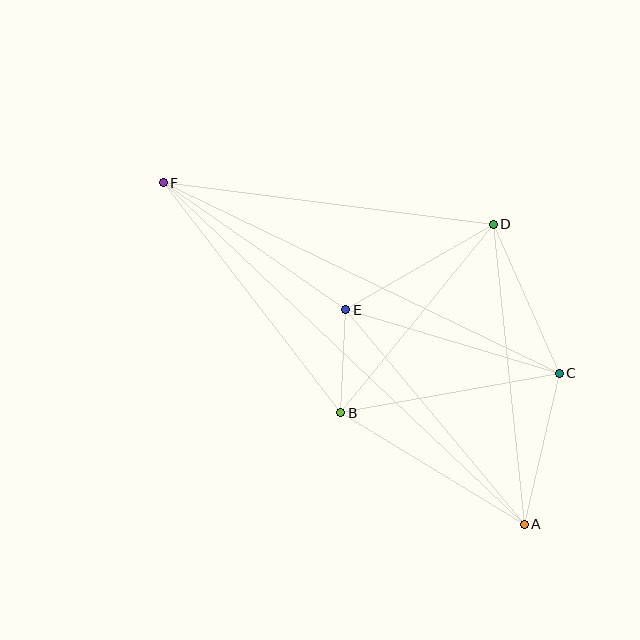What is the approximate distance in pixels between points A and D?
The distance between A and D is approximately 301 pixels.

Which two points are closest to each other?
Points B and E are closest to each other.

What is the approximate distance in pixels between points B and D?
The distance between B and D is approximately 242 pixels.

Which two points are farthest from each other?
Points A and F are farthest from each other.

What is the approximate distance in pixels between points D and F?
The distance between D and F is approximately 333 pixels.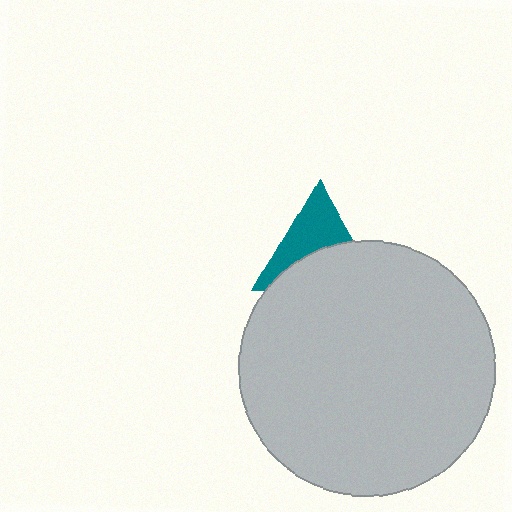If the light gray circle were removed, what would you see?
You would see the complete teal triangle.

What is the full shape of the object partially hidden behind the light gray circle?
The partially hidden object is a teal triangle.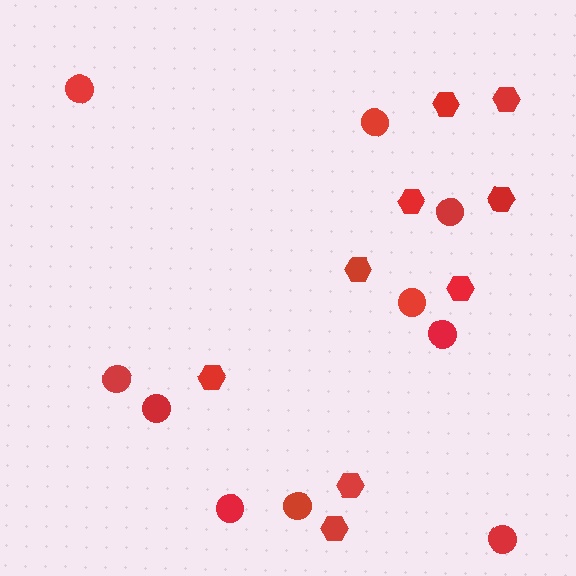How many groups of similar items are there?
There are 2 groups: one group of circles (10) and one group of hexagons (9).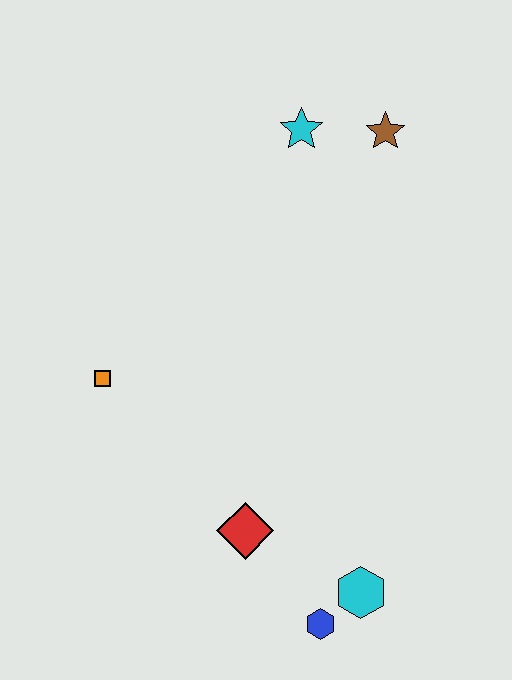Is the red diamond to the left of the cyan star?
Yes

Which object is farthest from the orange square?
The brown star is farthest from the orange square.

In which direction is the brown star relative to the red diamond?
The brown star is above the red diamond.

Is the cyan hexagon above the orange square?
No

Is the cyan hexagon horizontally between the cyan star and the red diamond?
No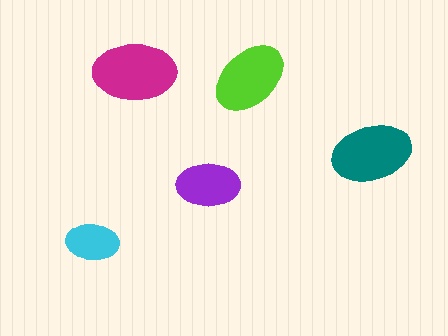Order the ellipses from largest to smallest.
the magenta one, the teal one, the lime one, the purple one, the cyan one.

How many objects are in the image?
There are 5 objects in the image.